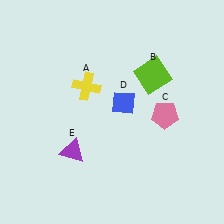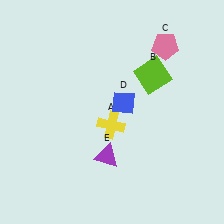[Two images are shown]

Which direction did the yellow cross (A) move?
The yellow cross (A) moved down.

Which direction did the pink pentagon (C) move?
The pink pentagon (C) moved up.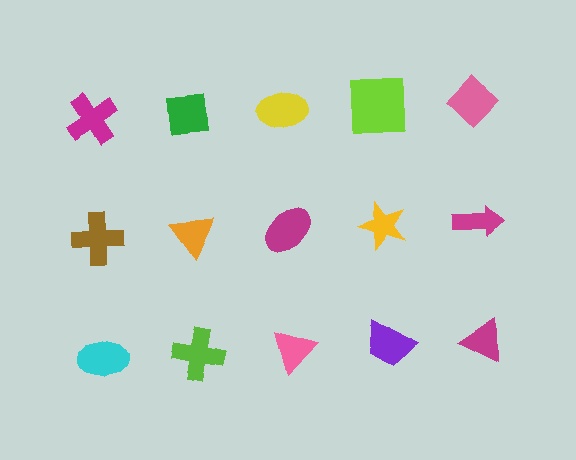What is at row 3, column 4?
A purple trapezoid.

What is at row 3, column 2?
A lime cross.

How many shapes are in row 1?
5 shapes.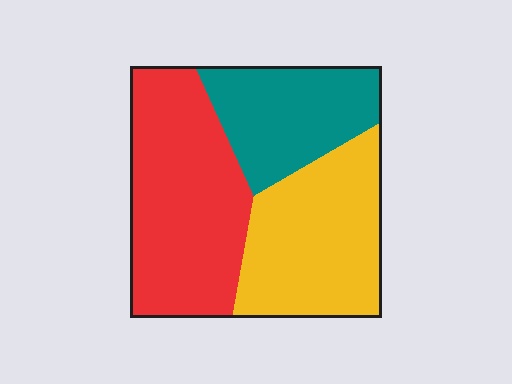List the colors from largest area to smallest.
From largest to smallest: red, yellow, teal.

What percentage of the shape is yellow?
Yellow covers around 35% of the shape.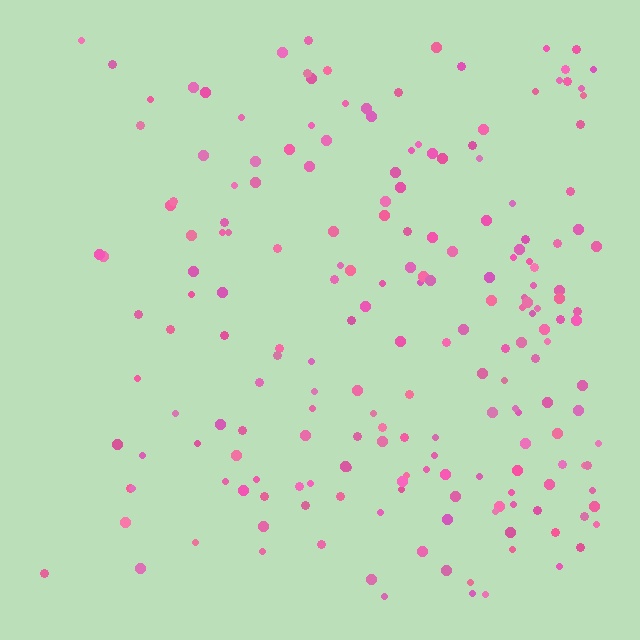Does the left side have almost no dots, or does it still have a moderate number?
Still a moderate number, just noticeably fewer than the right.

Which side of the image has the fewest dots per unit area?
The left.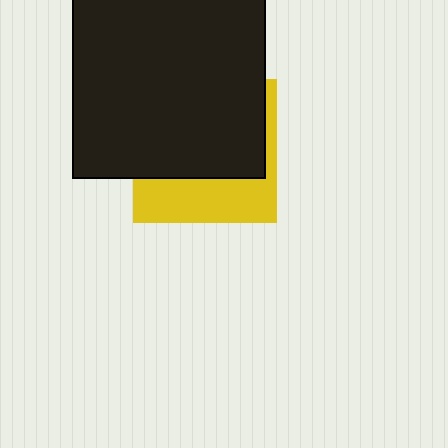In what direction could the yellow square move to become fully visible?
The yellow square could move down. That would shift it out from behind the black square entirely.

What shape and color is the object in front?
The object in front is a black square.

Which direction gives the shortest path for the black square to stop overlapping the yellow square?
Moving up gives the shortest separation.